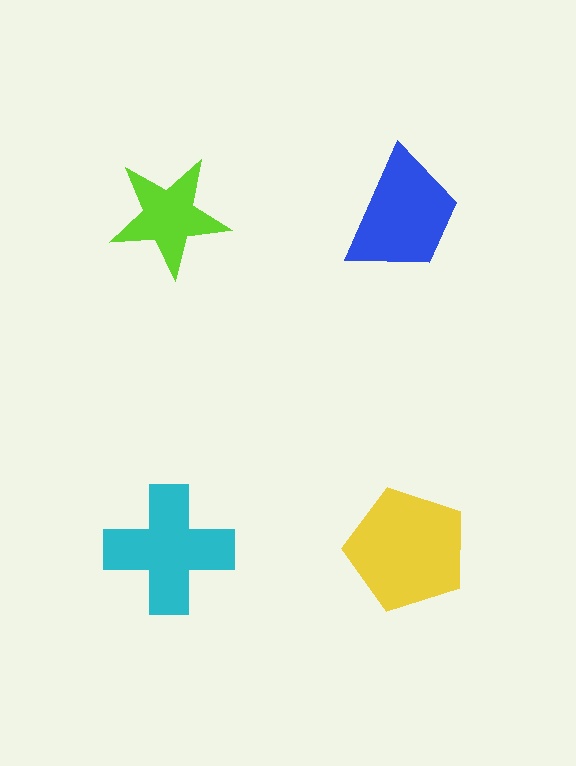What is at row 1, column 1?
A lime star.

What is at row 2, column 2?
A yellow pentagon.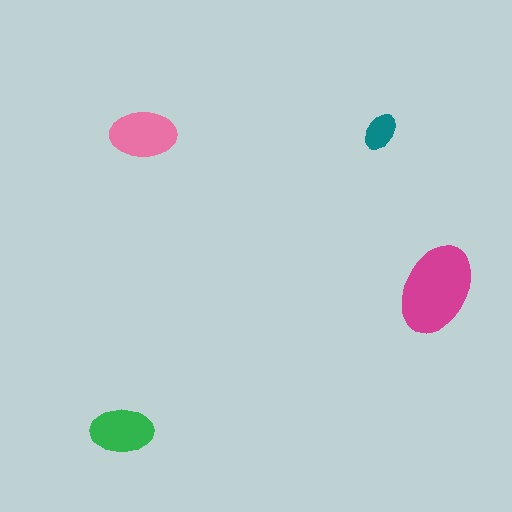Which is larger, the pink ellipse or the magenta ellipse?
The magenta one.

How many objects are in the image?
There are 4 objects in the image.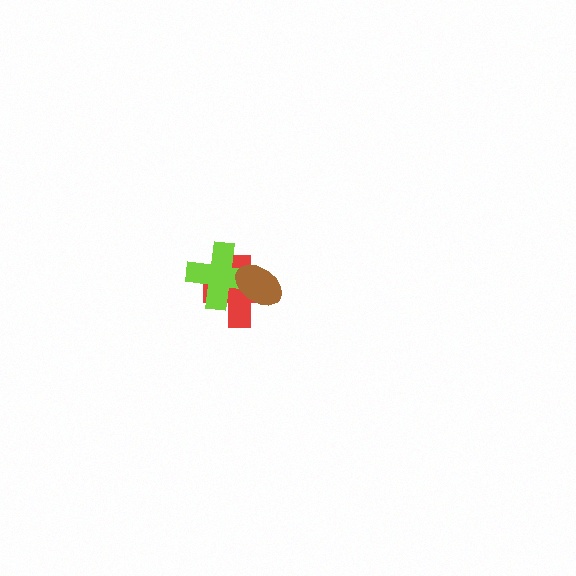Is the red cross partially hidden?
Yes, it is partially covered by another shape.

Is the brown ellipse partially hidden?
No, no other shape covers it.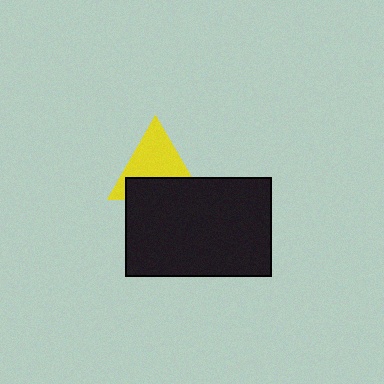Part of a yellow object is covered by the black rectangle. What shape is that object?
It is a triangle.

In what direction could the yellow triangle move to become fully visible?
The yellow triangle could move up. That would shift it out from behind the black rectangle entirely.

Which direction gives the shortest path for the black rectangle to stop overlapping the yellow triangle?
Moving down gives the shortest separation.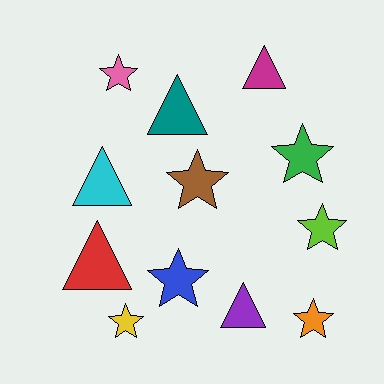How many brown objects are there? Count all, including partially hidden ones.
There is 1 brown object.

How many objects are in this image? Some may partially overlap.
There are 12 objects.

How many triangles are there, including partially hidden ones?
There are 5 triangles.